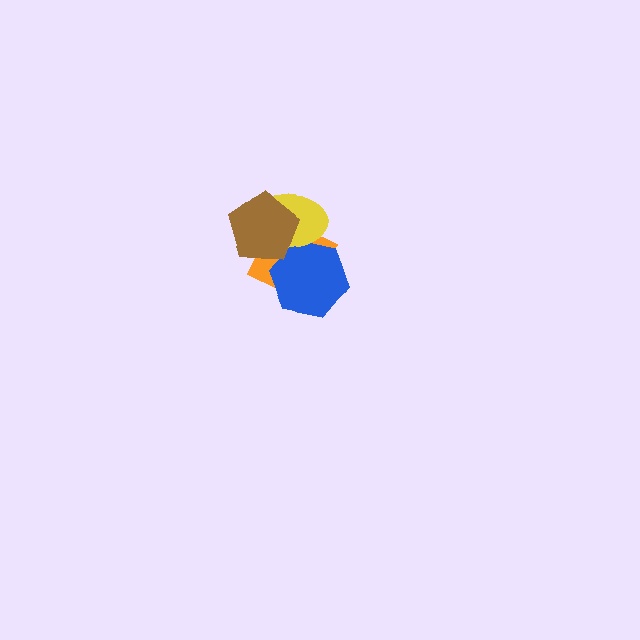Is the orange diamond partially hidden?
Yes, it is partially covered by another shape.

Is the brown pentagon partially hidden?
No, no other shape covers it.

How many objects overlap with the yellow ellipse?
3 objects overlap with the yellow ellipse.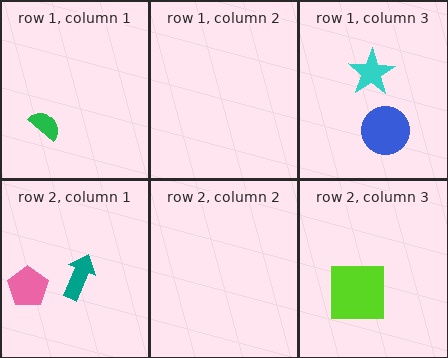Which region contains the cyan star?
The row 1, column 3 region.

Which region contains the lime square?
The row 2, column 3 region.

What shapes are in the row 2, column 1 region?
The pink pentagon, the teal arrow.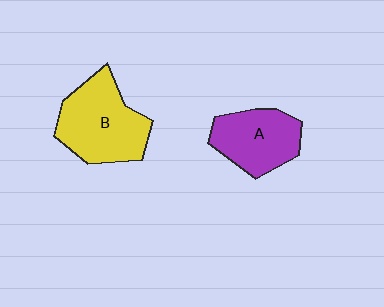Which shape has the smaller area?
Shape A (purple).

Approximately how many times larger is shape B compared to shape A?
Approximately 1.3 times.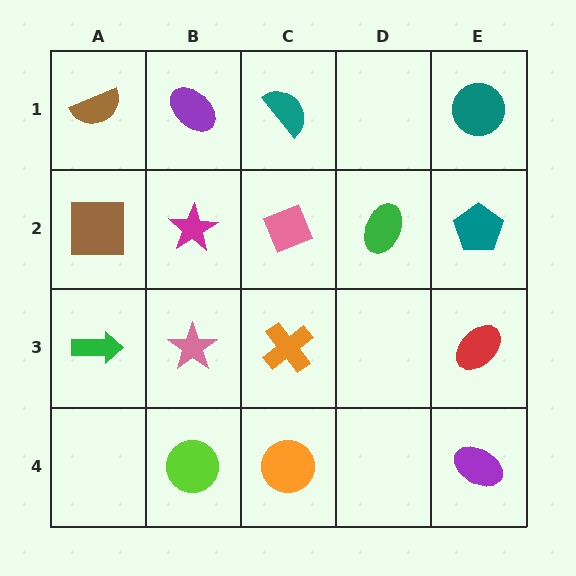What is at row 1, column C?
A teal semicircle.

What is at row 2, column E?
A teal pentagon.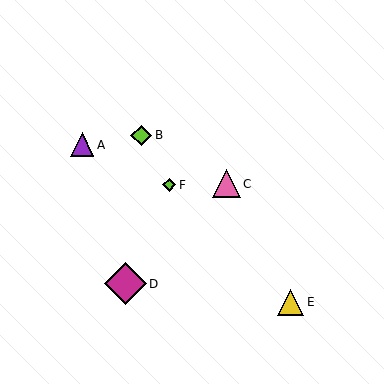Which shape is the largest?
The magenta diamond (labeled D) is the largest.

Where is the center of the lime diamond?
The center of the lime diamond is at (141, 135).